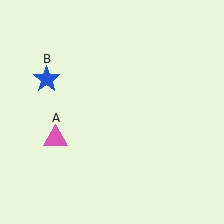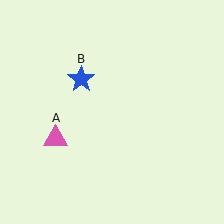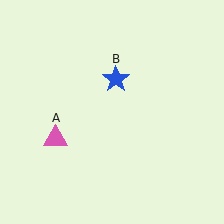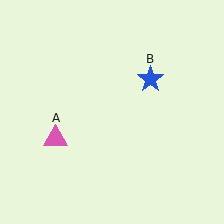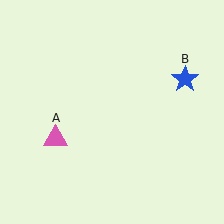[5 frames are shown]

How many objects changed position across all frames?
1 object changed position: blue star (object B).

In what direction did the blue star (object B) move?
The blue star (object B) moved right.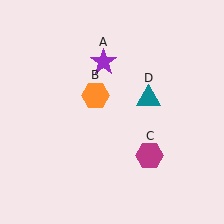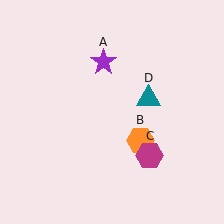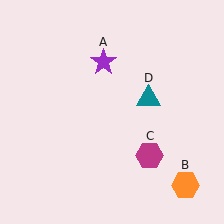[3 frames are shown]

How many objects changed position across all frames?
1 object changed position: orange hexagon (object B).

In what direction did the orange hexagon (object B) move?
The orange hexagon (object B) moved down and to the right.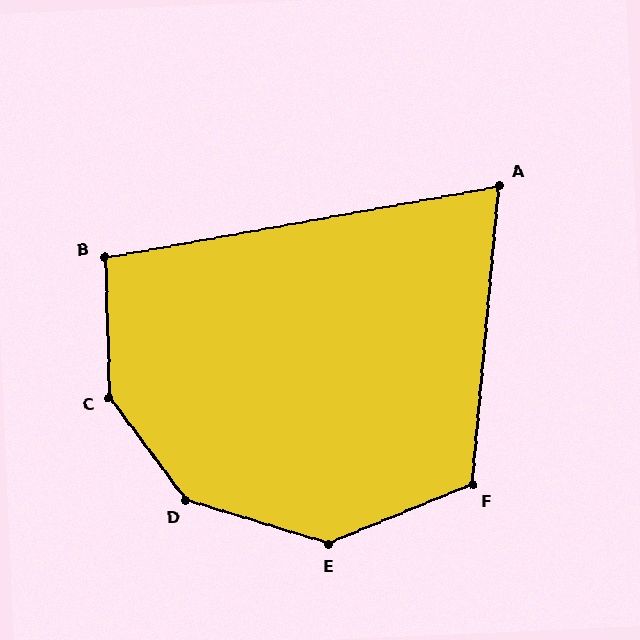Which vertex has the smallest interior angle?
A, at approximately 75 degrees.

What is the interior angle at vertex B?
Approximately 98 degrees (obtuse).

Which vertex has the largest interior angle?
C, at approximately 145 degrees.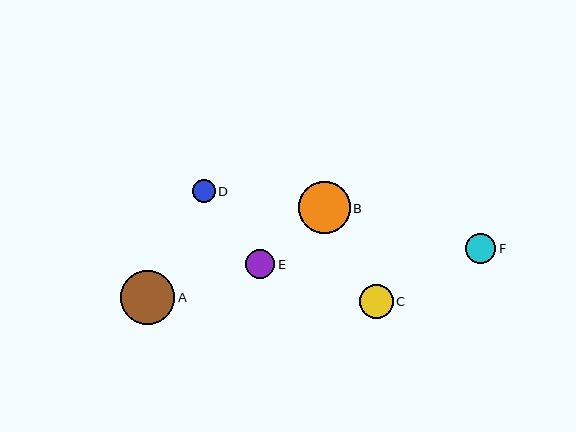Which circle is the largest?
Circle A is the largest with a size of approximately 55 pixels.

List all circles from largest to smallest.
From largest to smallest: A, B, C, F, E, D.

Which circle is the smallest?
Circle D is the smallest with a size of approximately 23 pixels.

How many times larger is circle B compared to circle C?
Circle B is approximately 1.5 times the size of circle C.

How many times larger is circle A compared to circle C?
Circle A is approximately 1.6 times the size of circle C.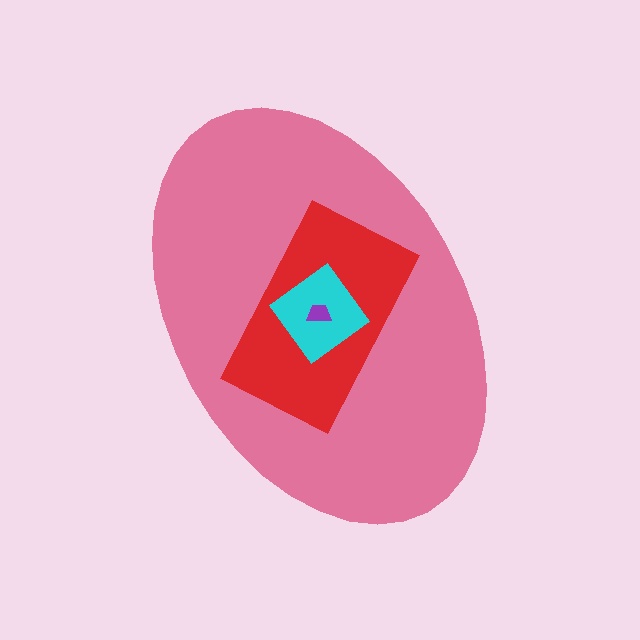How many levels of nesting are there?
4.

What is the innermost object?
The purple trapezoid.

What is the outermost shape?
The pink ellipse.